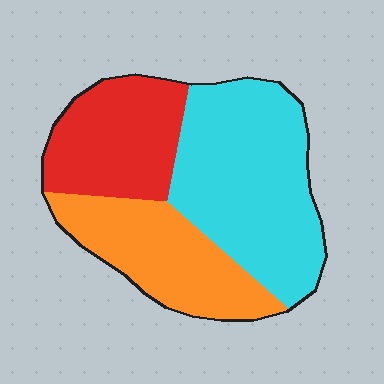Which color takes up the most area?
Cyan, at roughly 45%.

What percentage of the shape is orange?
Orange covers roughly 30% of the shape.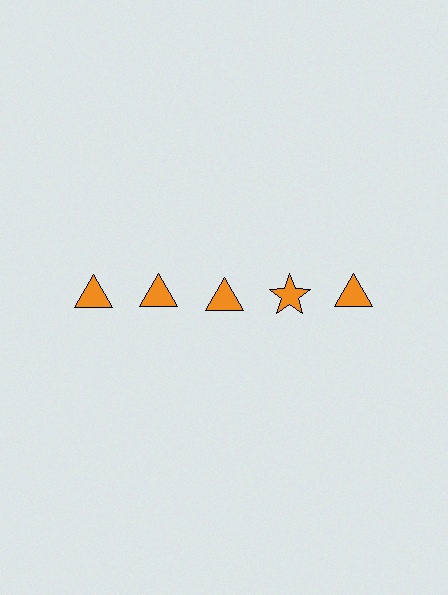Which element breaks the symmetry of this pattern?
The orange star in the top row, second from right column breaks the symmetry. All other shapes are orange triangles.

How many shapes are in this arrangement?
There are 5 shapes arranged in a grid pattern.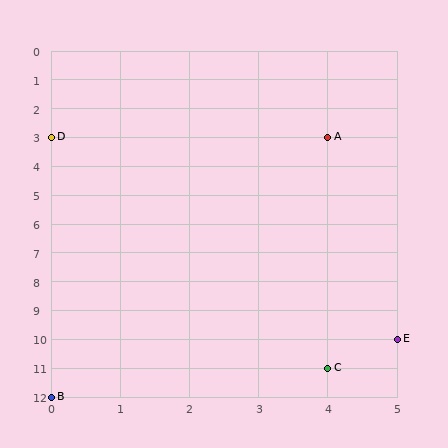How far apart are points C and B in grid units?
Points C and B are 4 columns and 1 row apart (about 4.1 grid units diagonally).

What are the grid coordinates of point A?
Point A is at grid coordinates (4, 3).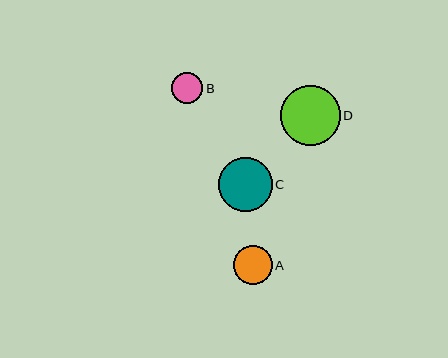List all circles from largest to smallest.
From largest to smallest: D, C, A, B.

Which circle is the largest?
Circle D is the largest with a size of approximately 60 pixels.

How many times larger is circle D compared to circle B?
Circle D is approximately 1.9 times the size of circle B.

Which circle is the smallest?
Circle B is the smallest with a size of approximately 31 pixels.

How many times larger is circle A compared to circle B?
Circle A is approximately 1.2 times the size of circle B.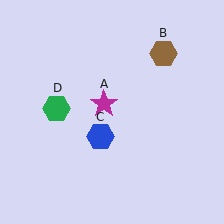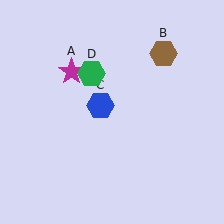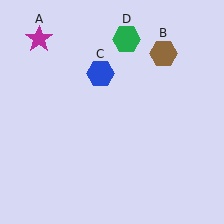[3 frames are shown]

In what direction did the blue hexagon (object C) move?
The blue hexagon (object C) moved up.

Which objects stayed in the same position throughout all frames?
Brown hexagon (object B) remained stationary.